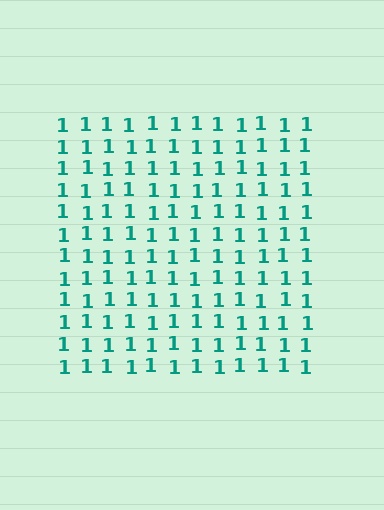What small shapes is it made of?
It is made of small digit 1's.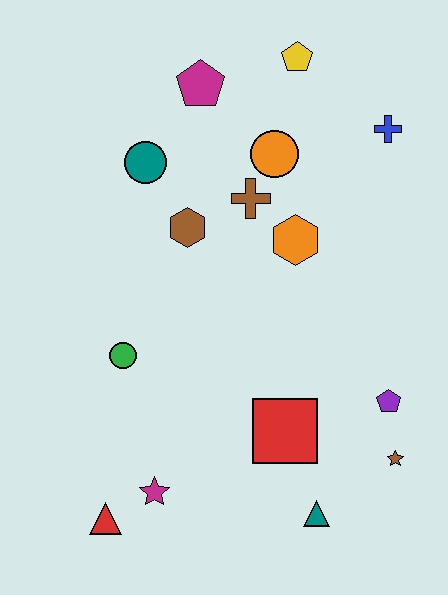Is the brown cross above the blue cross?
No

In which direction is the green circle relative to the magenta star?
The green circle is above the magenta star.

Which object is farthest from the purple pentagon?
The magenta pentagon is farthest from the purple pentagon.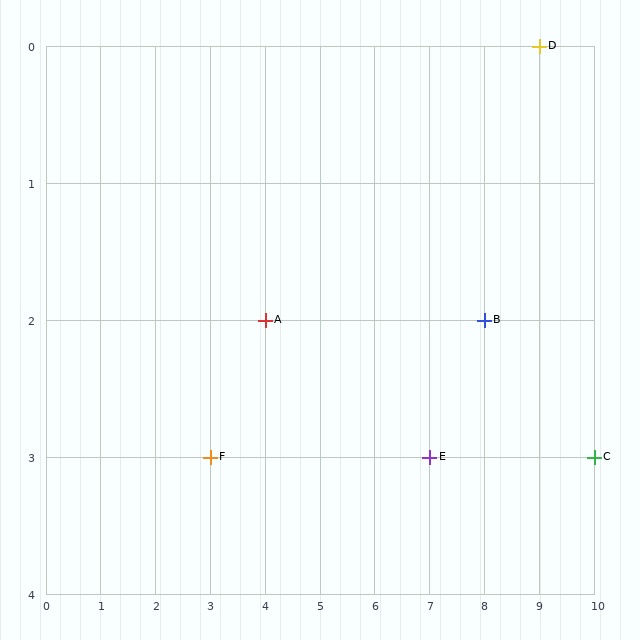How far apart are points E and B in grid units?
Points E and B are 1 column and 1 row apart (about 1.4 grid units diagonally).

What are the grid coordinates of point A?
Point A is at grid coordinates (4, 2).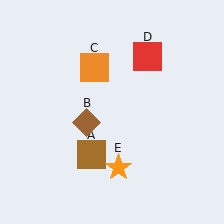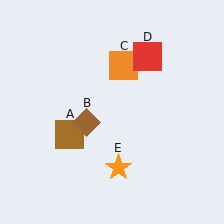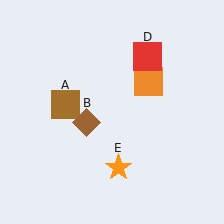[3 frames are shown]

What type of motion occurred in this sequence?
The brown square (object A), orange square (object C) rotated clockwise around the center of the scene.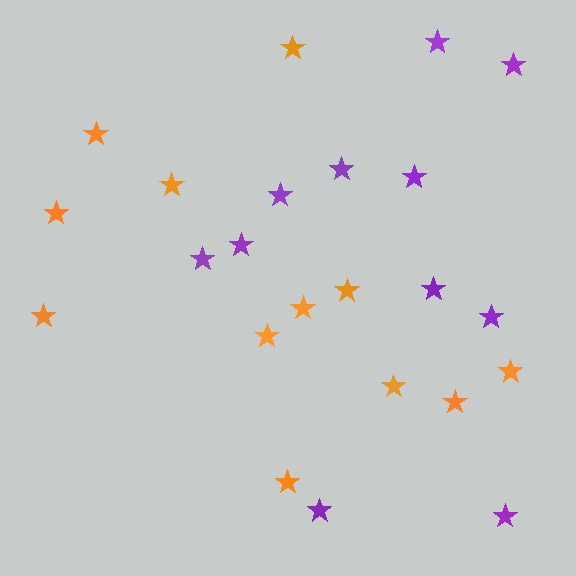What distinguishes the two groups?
There are 2 groups: one group of purple stars (11) and one group of orange stars (12).